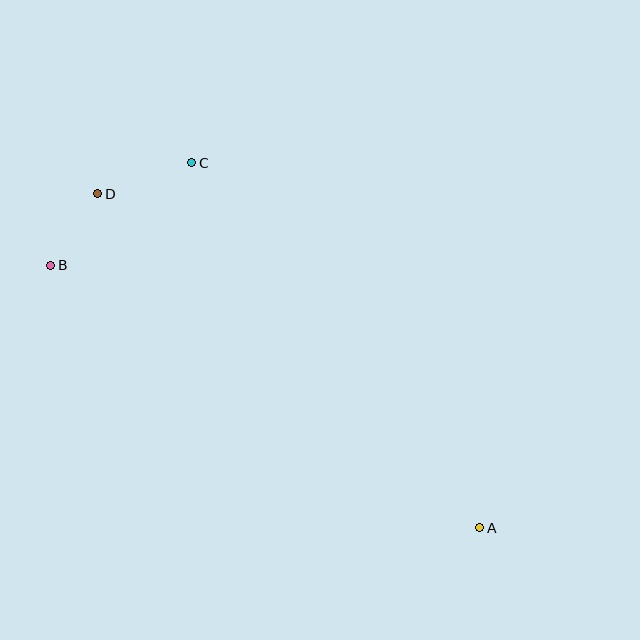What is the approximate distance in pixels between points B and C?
The distance between B and C is approximately 174 pixels.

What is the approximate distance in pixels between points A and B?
The distance between A and B is approximately 503 pixels.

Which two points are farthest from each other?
Points A and D are farthest from each other.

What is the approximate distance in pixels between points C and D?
The distance between C and D is approximately 99 pixels.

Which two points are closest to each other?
Points B and D are closest to each other.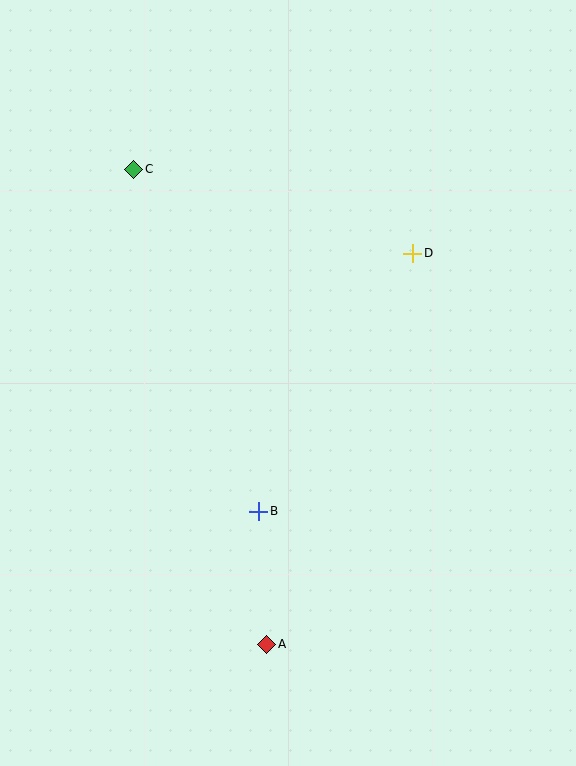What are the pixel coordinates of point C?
Point C is at (134, 169).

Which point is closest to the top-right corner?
Point D is closest to the top-right corner.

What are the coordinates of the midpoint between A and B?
The midpoint between A and B is at (263, 578).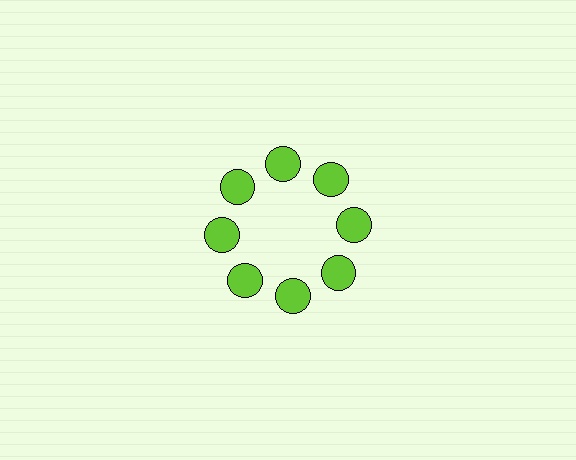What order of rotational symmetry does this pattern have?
This pattern has 8-fold rotational symmetry.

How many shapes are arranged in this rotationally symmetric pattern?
There are 8 shapes, arranged in 8 groups of 1.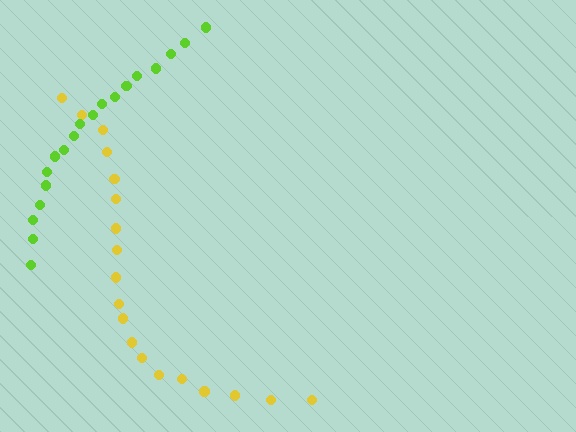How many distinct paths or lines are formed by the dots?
There are 2 distinct paths.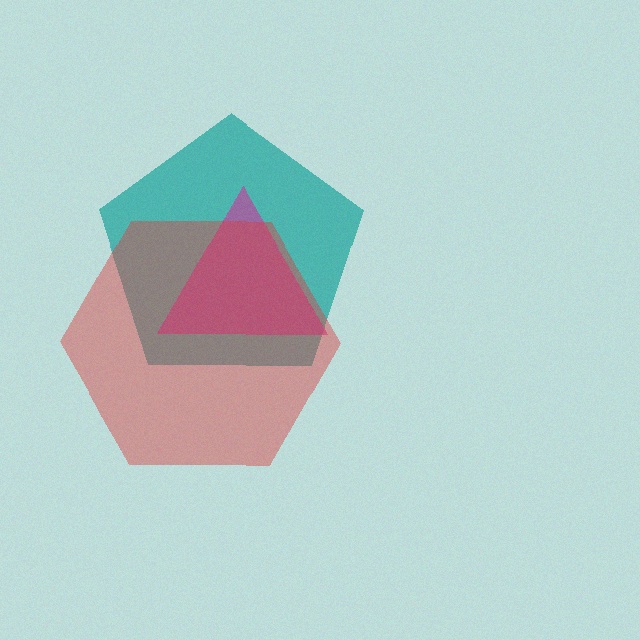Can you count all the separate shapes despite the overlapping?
Yes, there are 3 separate shapes.